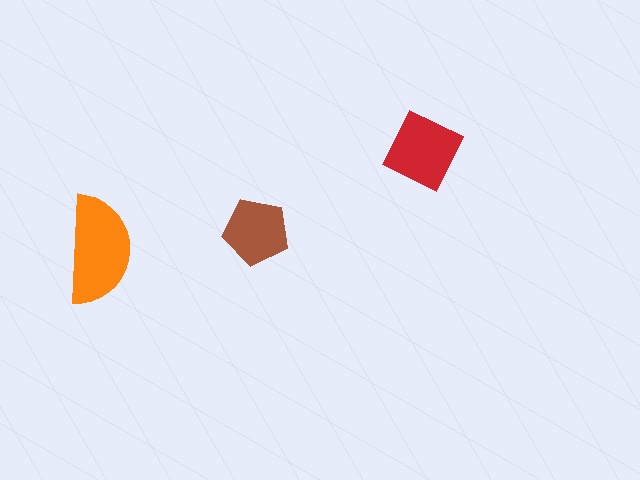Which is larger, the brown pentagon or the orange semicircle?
The orange semicircle.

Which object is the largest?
The orange semicircle.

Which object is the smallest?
The brown pentagon.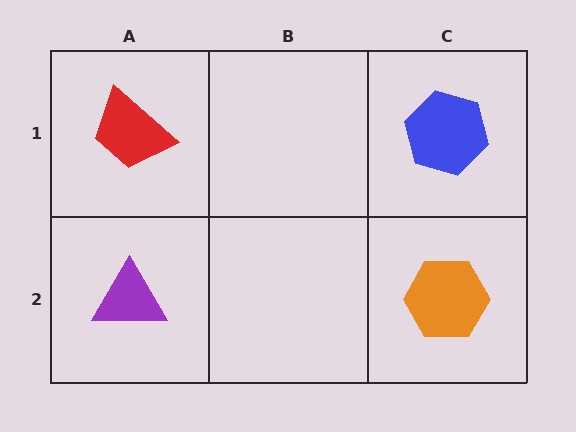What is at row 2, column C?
An orange hexagon.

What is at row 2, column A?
A purple triangle.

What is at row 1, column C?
A blue hexagon.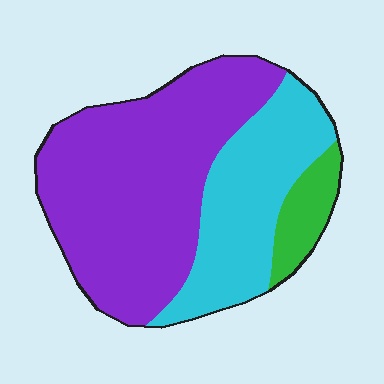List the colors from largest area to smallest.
From largest to smallest: purple, cyan, green.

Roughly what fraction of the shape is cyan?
Cyan covers roughly 30% of the shape.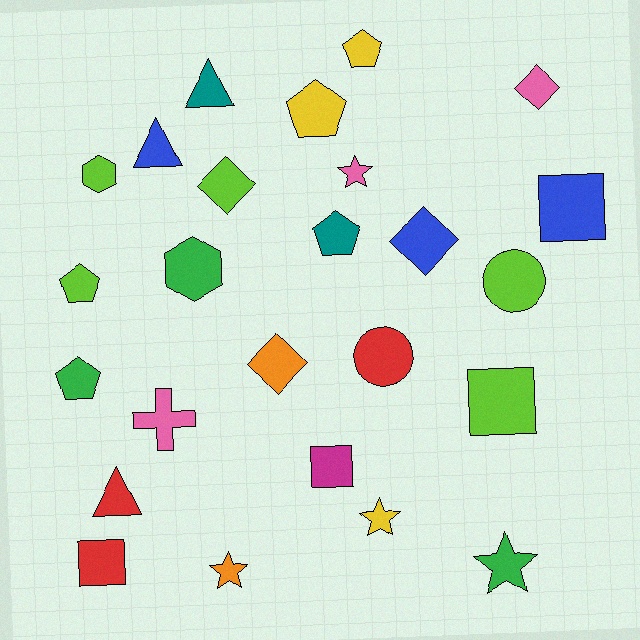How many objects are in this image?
There are 25 objects.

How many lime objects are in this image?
There are 5 lime objects.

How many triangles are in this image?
There are 3 triangles.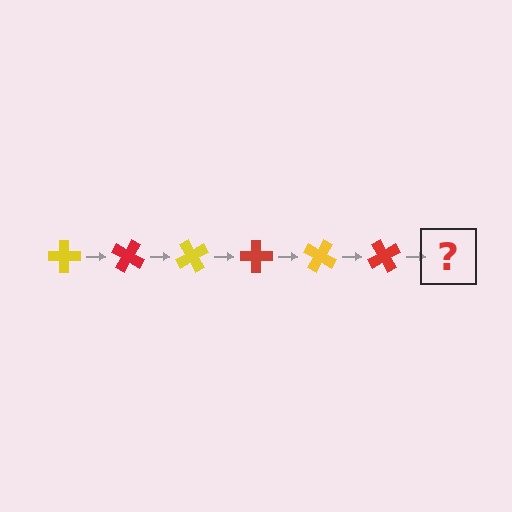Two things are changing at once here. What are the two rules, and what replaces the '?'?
The two rules are that it rotates 30 degrees each step and the color cycles through yellow and red. The '?' should be a yellow cross, rotated 180 degrees from the start.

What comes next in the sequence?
The next element should be a yellow cross, rotated 180 degrees from the start.